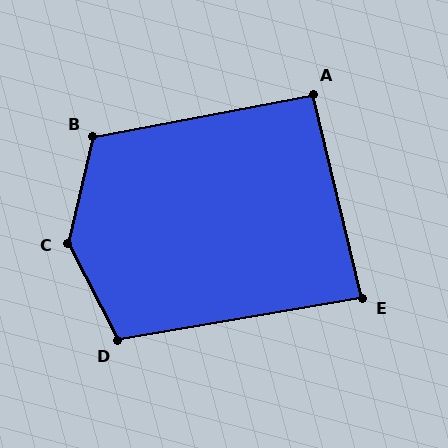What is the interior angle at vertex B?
Approximately 114 degrees (obtuse).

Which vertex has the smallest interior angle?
E, at approximately 86 degrees.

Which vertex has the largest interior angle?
C, at approximately 139 degrees.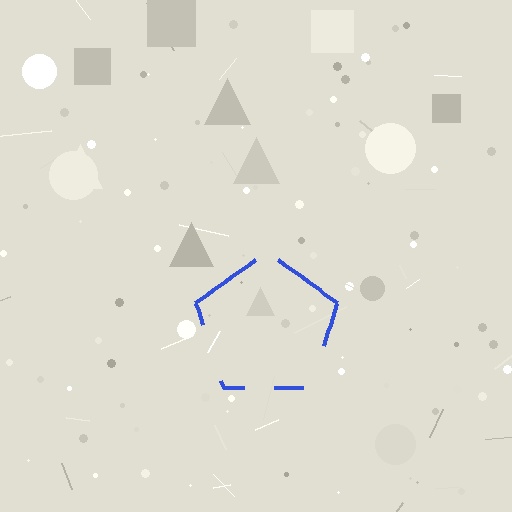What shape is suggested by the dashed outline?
The dashed outline suggests a pentagon.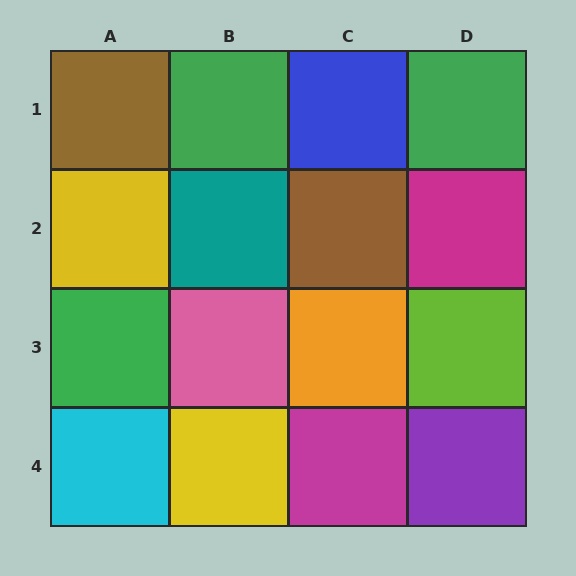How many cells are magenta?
2 cells are magenta.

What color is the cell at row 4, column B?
Yellow.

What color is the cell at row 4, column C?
Magenta.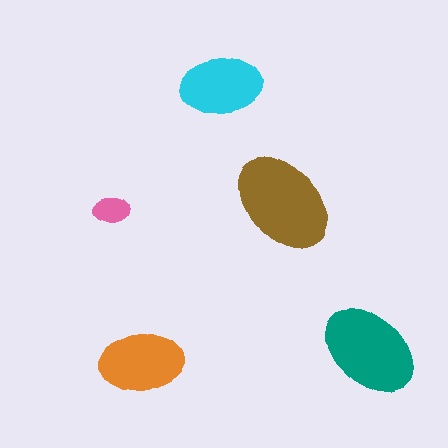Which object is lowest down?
The orange ellipse is bottommost.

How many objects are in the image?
There are 5 objects in the image.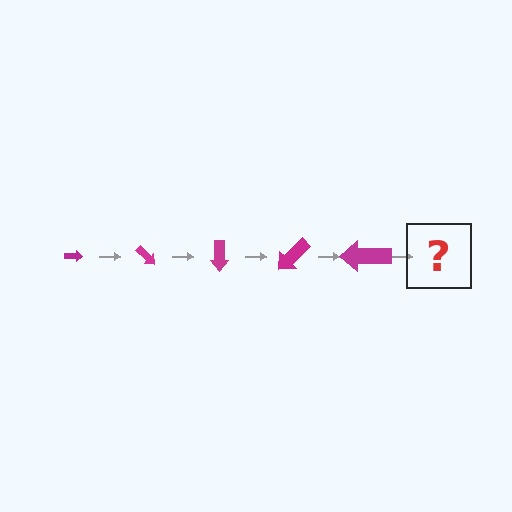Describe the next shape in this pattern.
It should be an arrow, larger than the previous one and rotated 225 degrees from the start.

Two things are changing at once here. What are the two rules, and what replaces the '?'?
The two rules are that the arrow grows larger each step and it rotates 45 degrees each step. The '?' should be an arrow, larger than the previous one and rotated 225 degrees from the start.